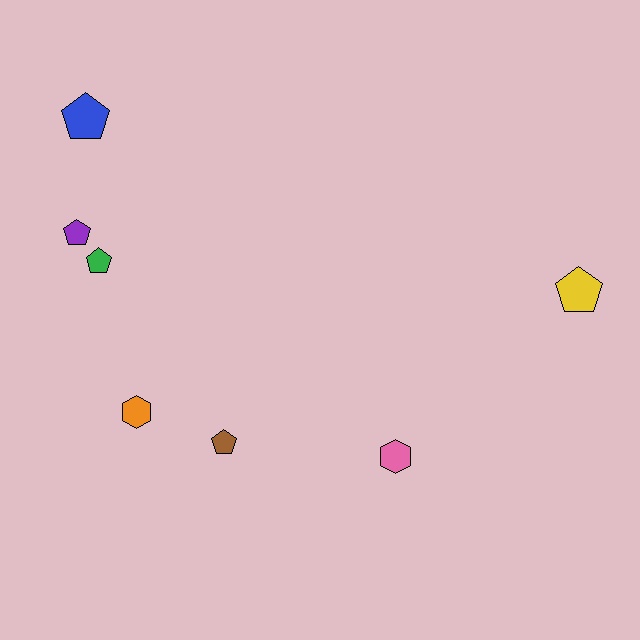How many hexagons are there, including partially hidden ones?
There are 2 hexagons.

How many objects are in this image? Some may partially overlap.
There are 7 objects.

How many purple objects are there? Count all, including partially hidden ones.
There is 1 purple object.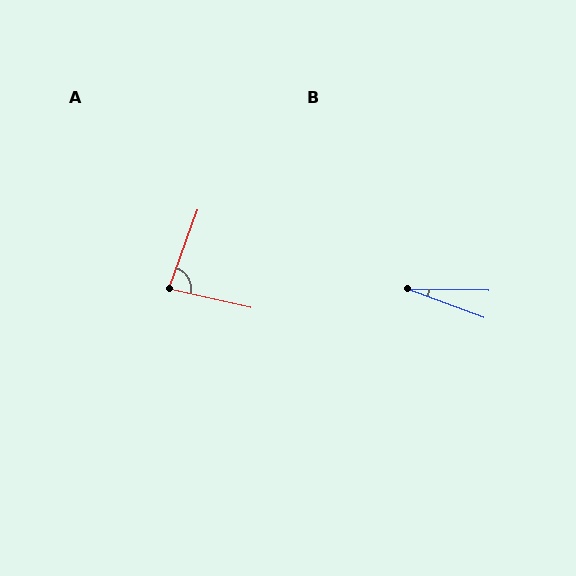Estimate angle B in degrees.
Approximately 20 degrees.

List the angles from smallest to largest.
B (20°), A (82°).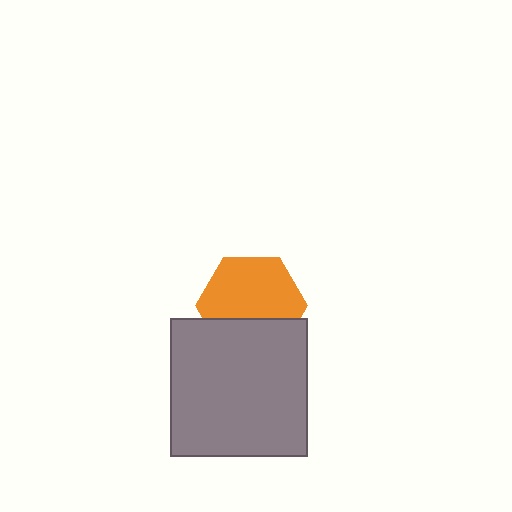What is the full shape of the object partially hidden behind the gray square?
The partially hidden object is an orange hexagon.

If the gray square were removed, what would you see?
You would see the complete orange hexagon.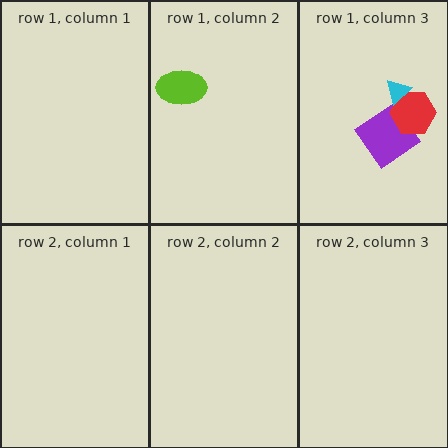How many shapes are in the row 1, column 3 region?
3.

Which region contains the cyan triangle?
The row 1, column 3 region.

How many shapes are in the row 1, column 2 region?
1.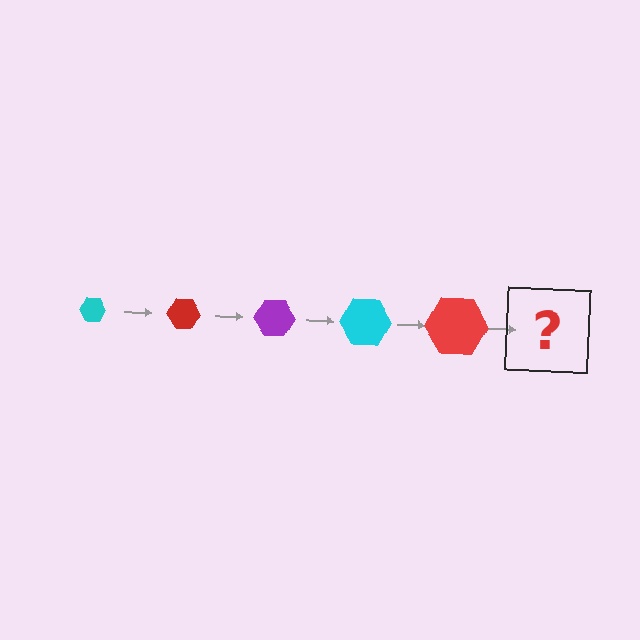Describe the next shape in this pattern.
It should be a purple hexagon, larger than the previous one.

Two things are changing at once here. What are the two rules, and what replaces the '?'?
The two rules are that the hexagon grows larger each step and the color cycles through cyan, red, and purple. The '?' should be a purple hexagon, larger than the previous one.